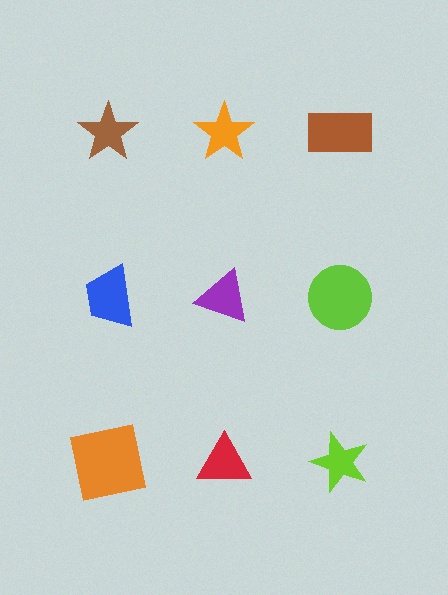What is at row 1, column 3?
A brown rectangle.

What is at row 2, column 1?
A blue trapezoid.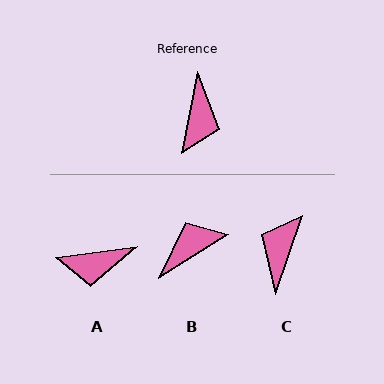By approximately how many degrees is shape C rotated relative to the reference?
Approximately 172 degrees counter-clockwise.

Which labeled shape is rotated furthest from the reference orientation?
C, about 172 degrees away.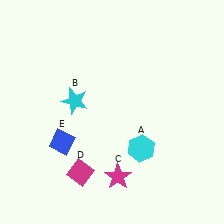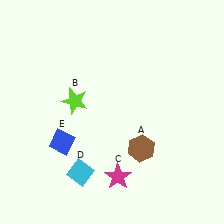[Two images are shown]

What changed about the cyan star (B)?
In Image 1, B is cyan. In Image 2, it changed to lime.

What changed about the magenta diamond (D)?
In Image 1, D is magenta. In Image 2, it changed to cyan.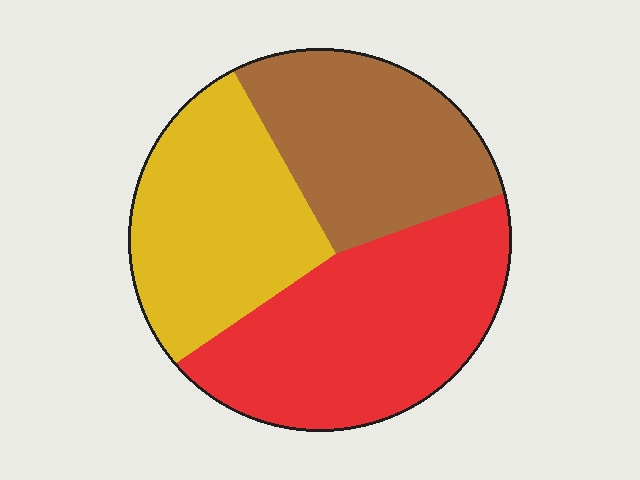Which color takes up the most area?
Red, at roughly 40%.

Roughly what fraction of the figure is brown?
Brown takes up between a quarter and a half of the figure.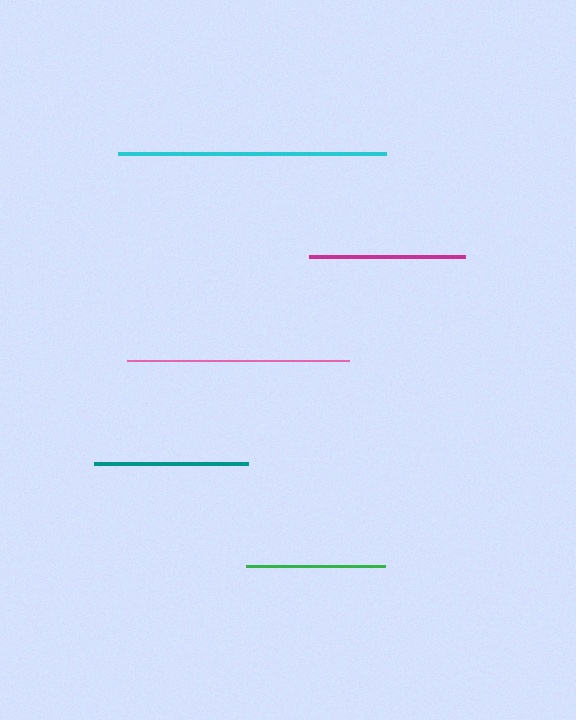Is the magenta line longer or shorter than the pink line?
The pink line is longer than the magenta line.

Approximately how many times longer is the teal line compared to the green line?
The teal line is approximately 1.1 times the length of the green line.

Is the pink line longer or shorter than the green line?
The pink line is longer than the green line.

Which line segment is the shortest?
The green line is the shortest at approximately 140 pixels.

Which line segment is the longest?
The cyan line is the longest at approximately 268 pixels.